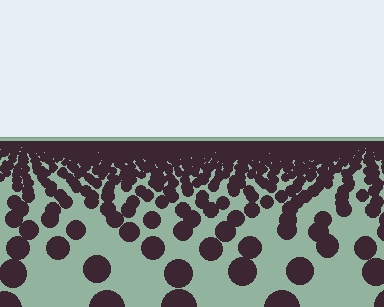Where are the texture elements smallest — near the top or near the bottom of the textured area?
Near the top.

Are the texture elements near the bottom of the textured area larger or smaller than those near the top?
Larger. Near the bottom, elements are closer to the viewer and appear at a bigger on-screen size.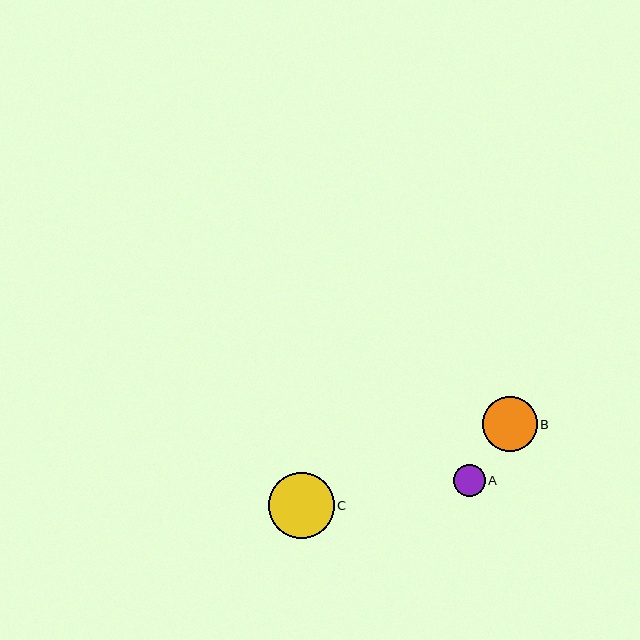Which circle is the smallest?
Circle A is the smallest with a size of approximately 32 pixels.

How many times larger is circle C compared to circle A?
Circle C is approximately 2.1 times the size of circle A.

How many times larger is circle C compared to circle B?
Circle C is approximately 1.2 times the size of circle B.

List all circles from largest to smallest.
From largest to smallest: C, B, A.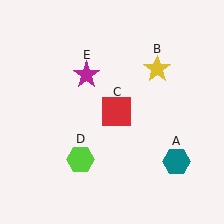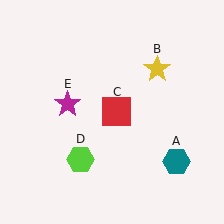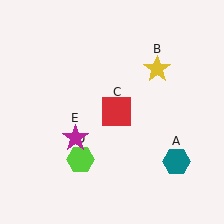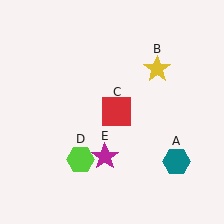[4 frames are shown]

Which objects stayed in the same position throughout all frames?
Teal hexagon (object A) and yellow star (object B) and red square (object C) and lime hexagon (object D) remained stationary.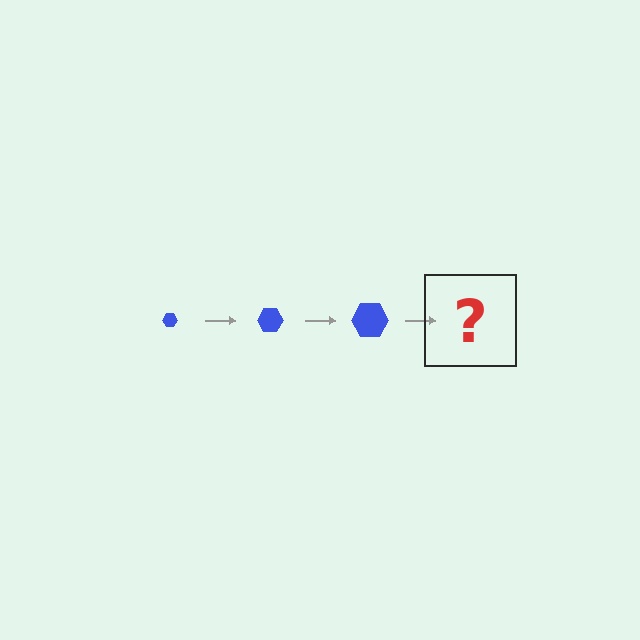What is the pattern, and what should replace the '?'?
The pattern is that the hexagon gets progressively larger each step. The '?' should be a blue hexagon, larger than the previous one.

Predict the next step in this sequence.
The next step is a blue hexagon, larger than the previous one.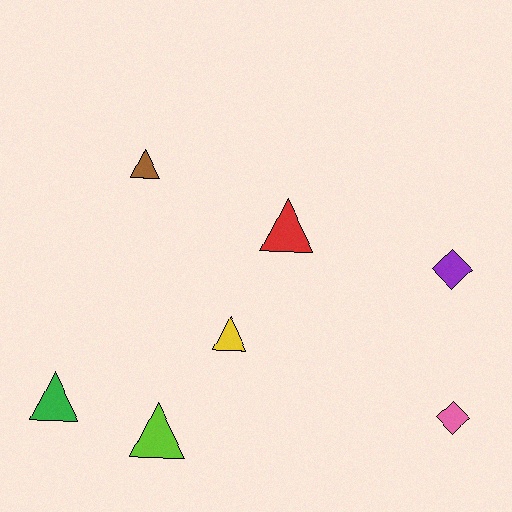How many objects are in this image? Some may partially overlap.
There are 7 objects.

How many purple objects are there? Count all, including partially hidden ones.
There is 1 purple object.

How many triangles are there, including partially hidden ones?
There are 5 triangles.